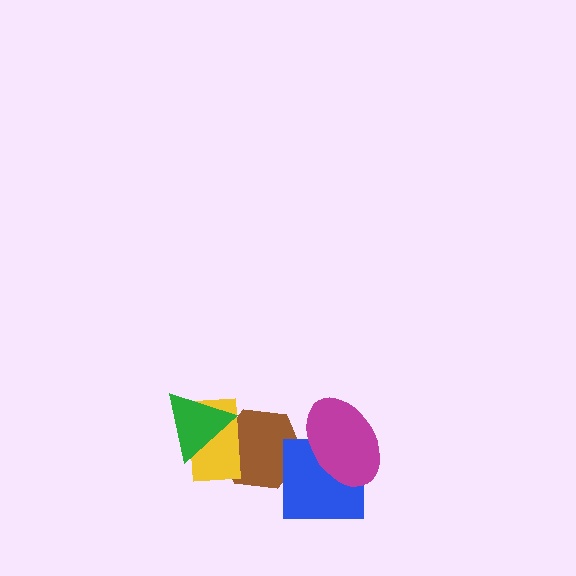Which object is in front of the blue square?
The magenta ellipse is in front of the blue square.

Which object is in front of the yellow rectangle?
The green triangle is in front of the yellow rectangle.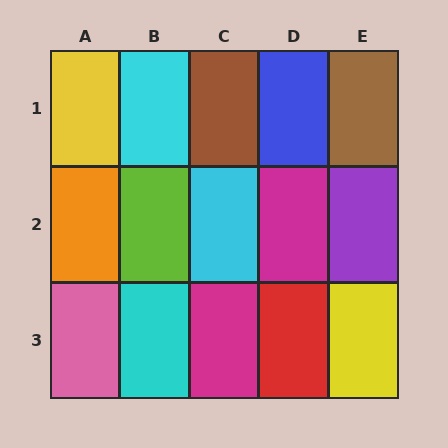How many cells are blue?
1 cell is blue.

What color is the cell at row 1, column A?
Yellow.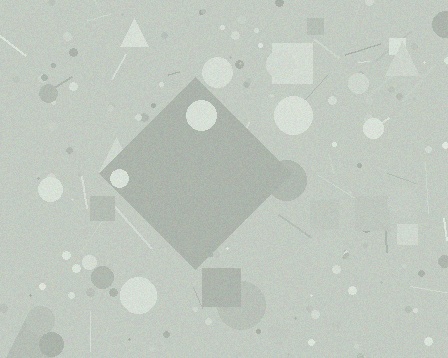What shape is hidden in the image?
A diamond is hidden in the image.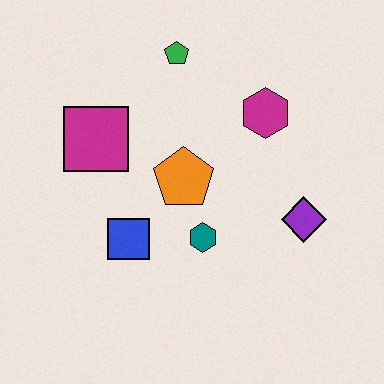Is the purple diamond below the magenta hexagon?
Yes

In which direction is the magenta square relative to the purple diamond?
The magenta square is to the left of the purple diamond.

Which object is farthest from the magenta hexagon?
The blue square is farthest from the magenta hexagon.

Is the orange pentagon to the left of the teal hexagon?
Yes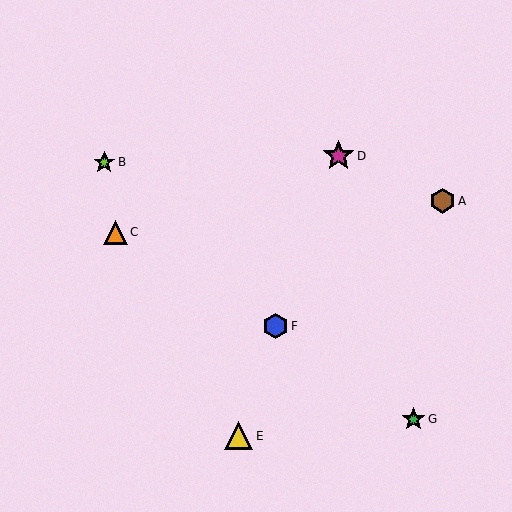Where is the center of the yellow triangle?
The center of the yellow triangle is at (239, 436).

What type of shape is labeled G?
Shape G is a green star.